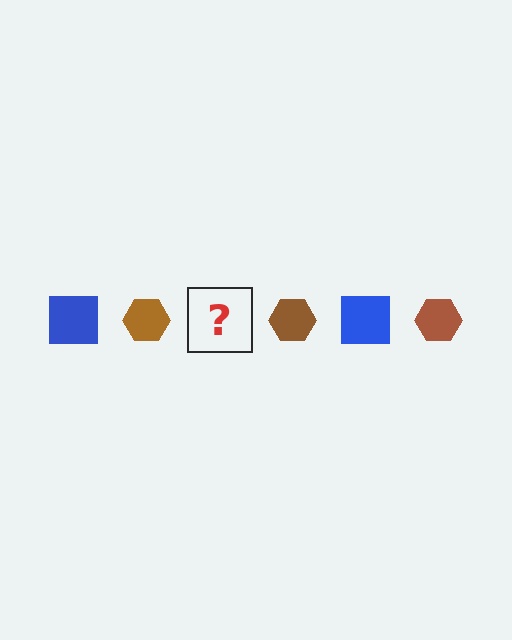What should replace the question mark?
The question mark should be replaced with a blue square.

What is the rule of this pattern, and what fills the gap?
The rule is that the pattern alternates between blue square and brown hexagon. The gap should be filled with a blue square.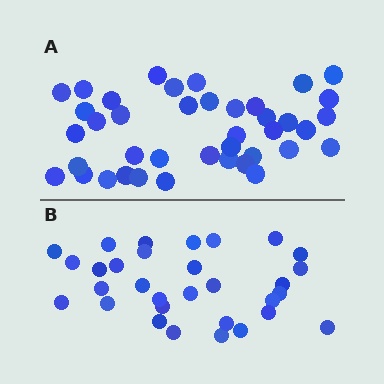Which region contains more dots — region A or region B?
Region A (the top region) has more dots.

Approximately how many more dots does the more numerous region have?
Region A has roughly 8 or so more dots than region B.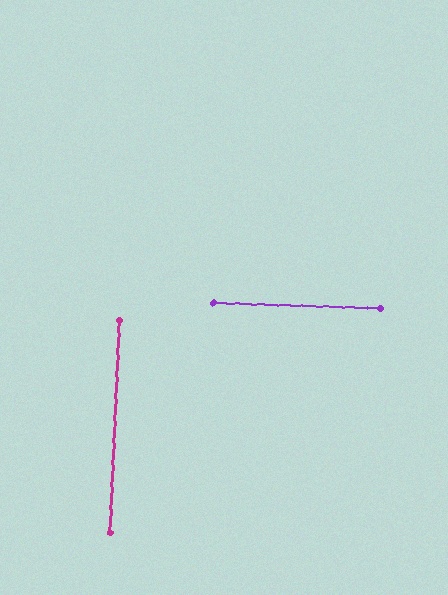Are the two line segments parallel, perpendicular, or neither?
Perpendicular — they meet at approximately 90°.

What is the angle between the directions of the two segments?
Approximately 90 degrees.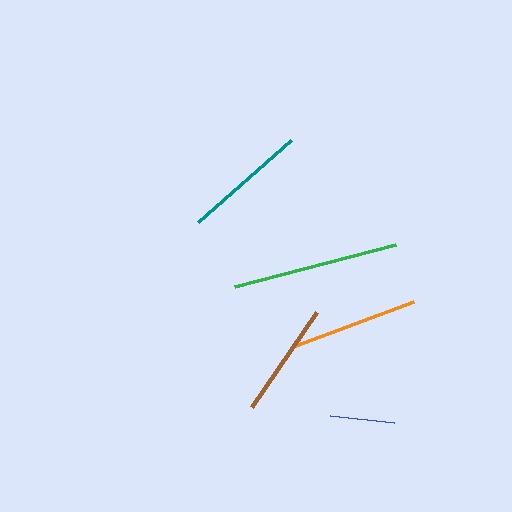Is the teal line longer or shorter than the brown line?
The teal line is longer than the brown line.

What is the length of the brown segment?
The brown segment is approximately 115 pixels long.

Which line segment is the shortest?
The blue line is the shortest at approximately 64 pixels.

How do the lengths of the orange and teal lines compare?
The orange and teal lines are approximately the same length.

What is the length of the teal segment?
The teal segment is approximately 124 pixels long.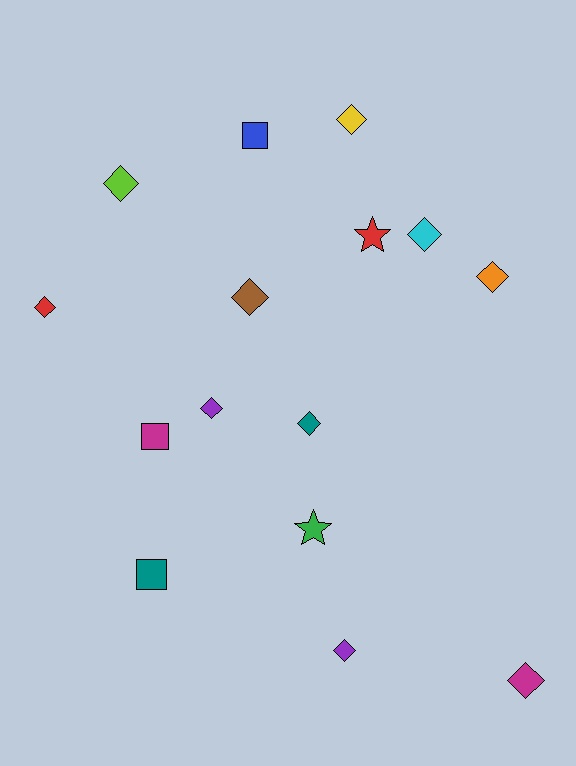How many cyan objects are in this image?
There is 1 cyan object.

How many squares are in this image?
There are 3 squares.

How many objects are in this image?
There are 15 objects.